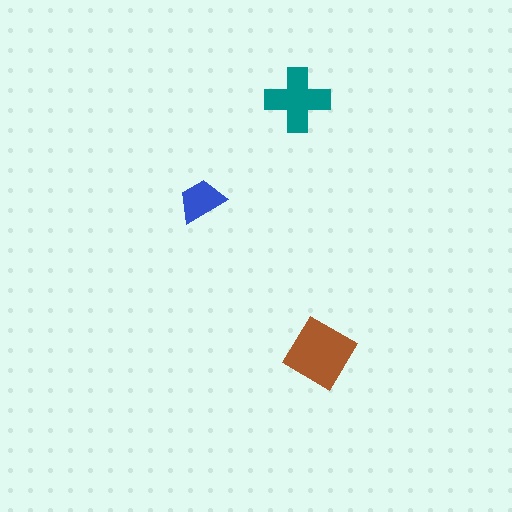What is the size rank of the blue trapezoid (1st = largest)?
3rd.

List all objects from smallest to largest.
The blue trapezoid, the teal cross, the brown diamond.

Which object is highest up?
The teal cross is topmost.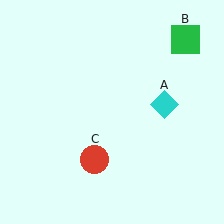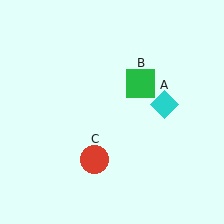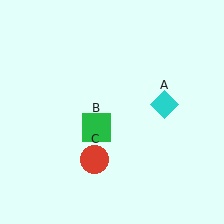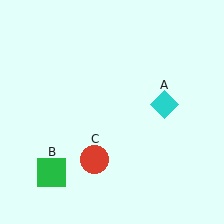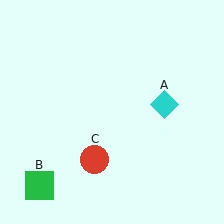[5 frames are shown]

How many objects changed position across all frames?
1 object changed position: green square (object B).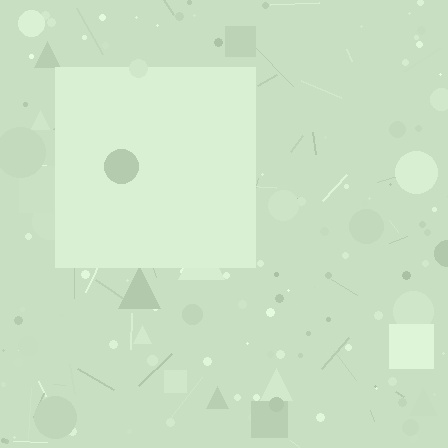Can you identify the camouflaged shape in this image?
The camouflaged shape is a square.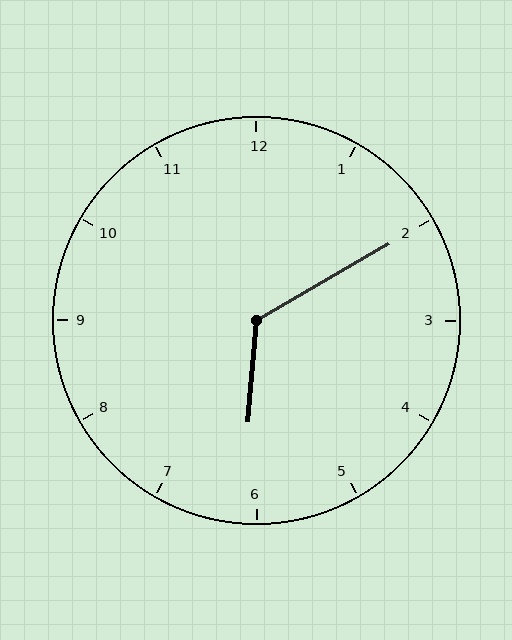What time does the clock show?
6:10.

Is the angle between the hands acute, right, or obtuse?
It is obtuse.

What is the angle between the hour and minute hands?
Approximately 125 degrees.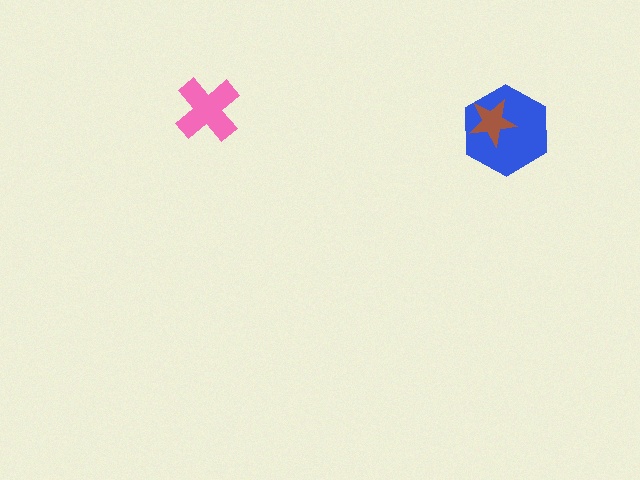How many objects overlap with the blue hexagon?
1 object overlaps with the blue hexagon.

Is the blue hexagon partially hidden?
Yes, it is partially covered by another shape.